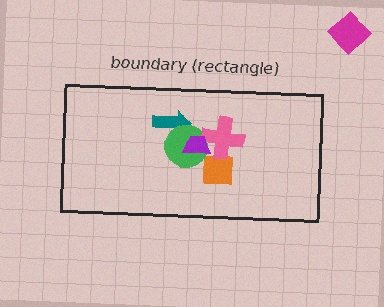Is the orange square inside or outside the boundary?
Inside.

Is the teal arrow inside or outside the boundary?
Inside.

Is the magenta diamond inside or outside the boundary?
Outside.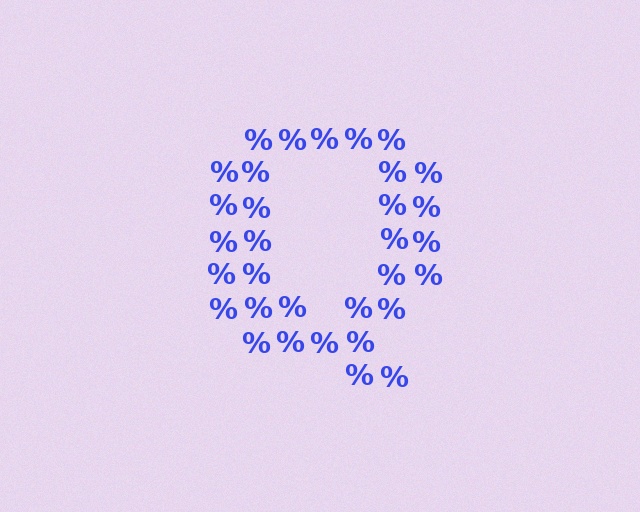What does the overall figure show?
The overall figure shows the letter Q.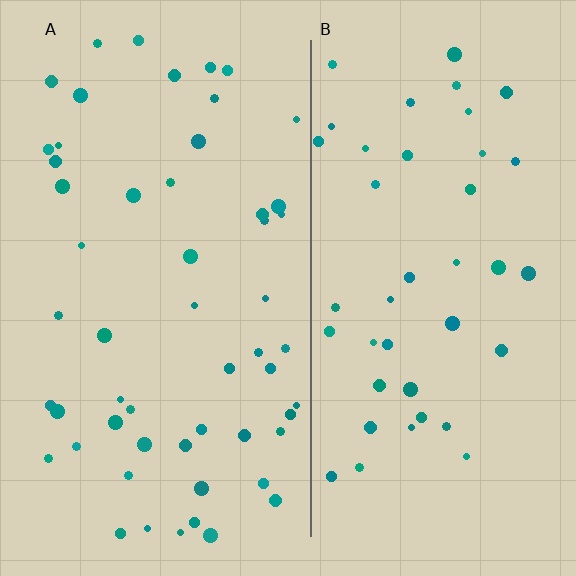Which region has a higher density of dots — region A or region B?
A (the left).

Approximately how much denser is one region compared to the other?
Approximately 1.3× — region A over region B.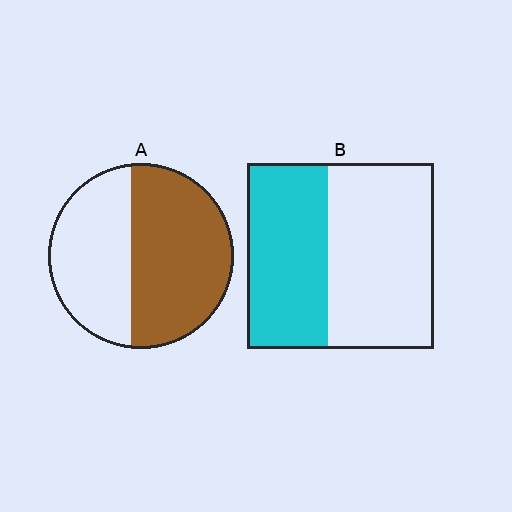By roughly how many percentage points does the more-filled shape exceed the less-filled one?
By roughly 15 percentage points (A over B).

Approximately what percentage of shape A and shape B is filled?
A is approximately 55% and B is approximately 45%.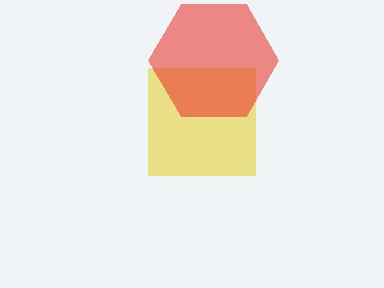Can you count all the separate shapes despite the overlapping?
Yes, there are 2 separate shapes.